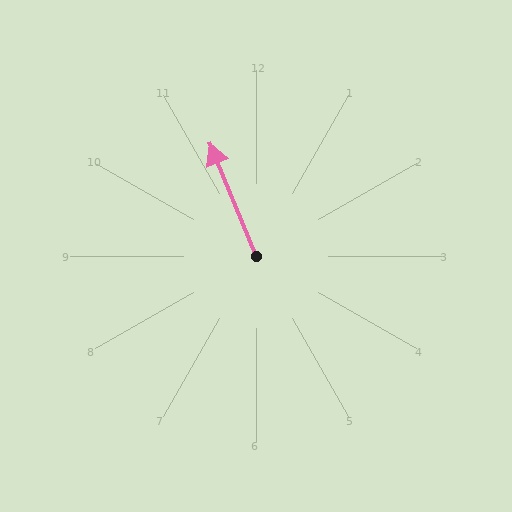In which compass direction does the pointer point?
North.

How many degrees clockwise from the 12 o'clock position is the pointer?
Approximately 338 degrees.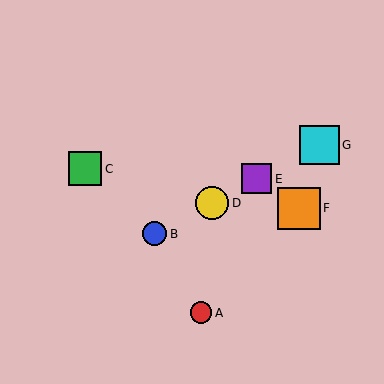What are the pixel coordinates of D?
Object D is at (212, 203).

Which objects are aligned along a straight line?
Objects B, D, E, G are aligned along a straight line.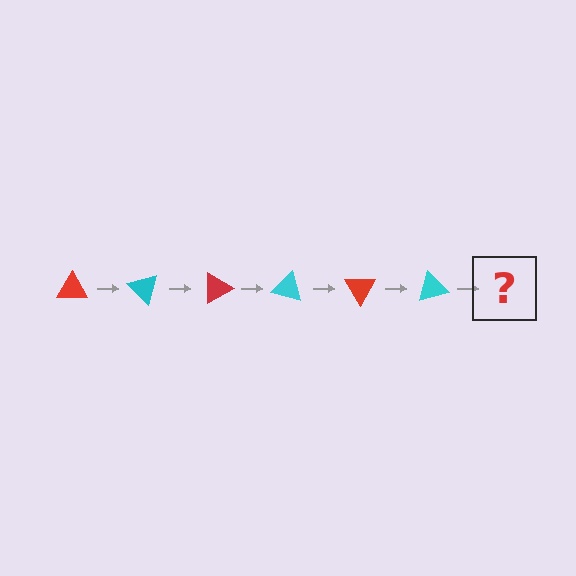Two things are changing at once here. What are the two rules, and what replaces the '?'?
The two rules are that it rotates 45 degrees each step and the color cycles through red and cyan. The '?' should be a red triangle, rotated 270 degrees from the start.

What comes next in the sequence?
The next element should be a red triangle, rotated 270 degrees from the start.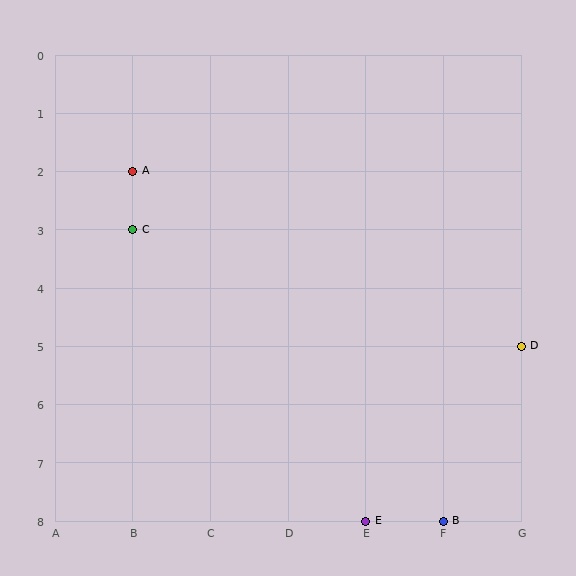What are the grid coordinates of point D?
Point D is at grid coordinates (G, 5).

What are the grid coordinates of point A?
Point A is at grid coordinates (B, 2).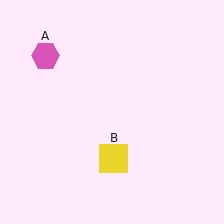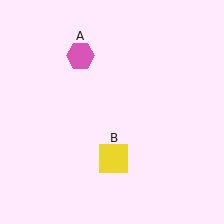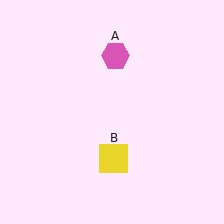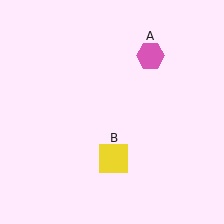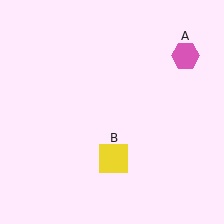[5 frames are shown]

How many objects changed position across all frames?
1 object changed position: pink hexagon (object A).